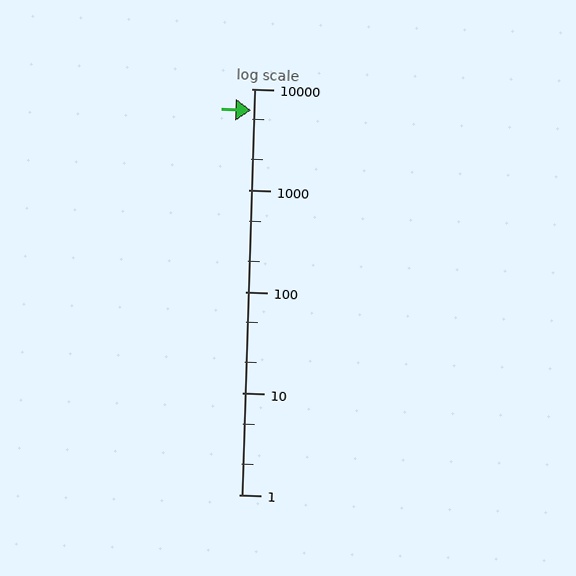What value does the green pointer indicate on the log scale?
The pointer indicates approximately 6100.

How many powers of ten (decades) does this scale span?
The scale spans 4 decades, from 1 to 10000.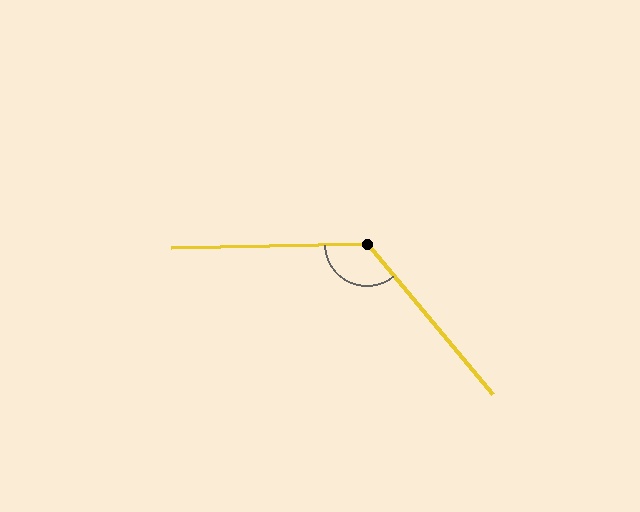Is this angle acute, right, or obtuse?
It is obtuse.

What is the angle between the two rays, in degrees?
Approximately 128 degrees.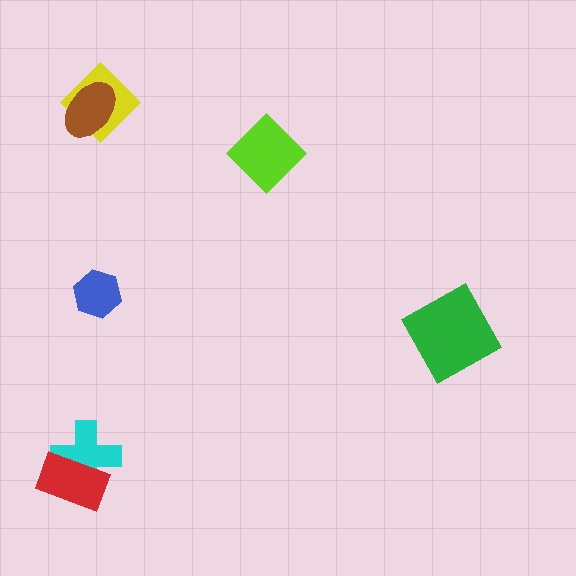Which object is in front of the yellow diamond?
The brown ellipse is in front of the yellow diamond.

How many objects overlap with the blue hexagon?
0 objects overlap with the blue hexagon.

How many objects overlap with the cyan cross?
1 object overlaps with the cyan cross.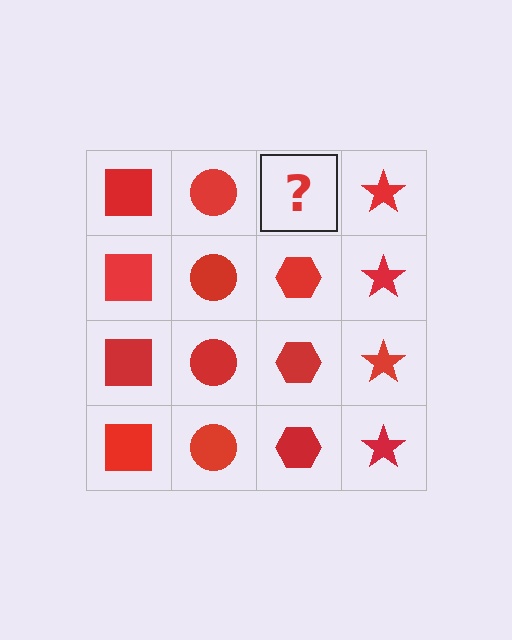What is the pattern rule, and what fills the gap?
The rule is that each column has a consistent shape. The gap should be filled with a red hexagon.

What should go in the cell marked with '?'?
The missing cell should contain a red hexagon.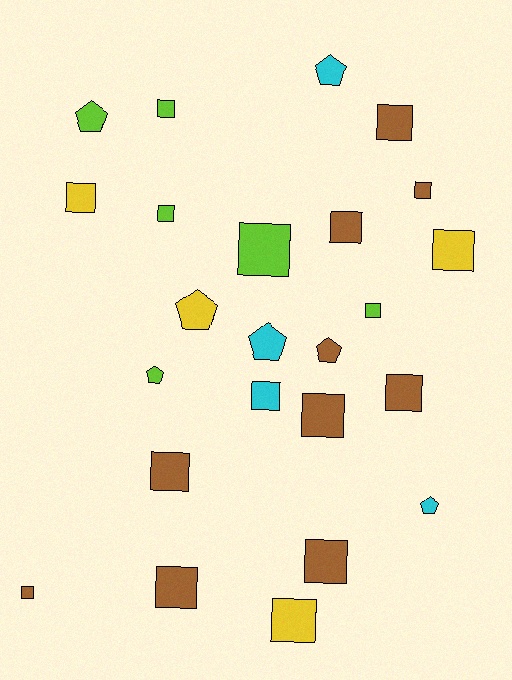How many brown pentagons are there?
There is 1 brown pentagon.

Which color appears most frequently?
Brown, with 10 objects.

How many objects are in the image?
There are 24 objects.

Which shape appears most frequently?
Square, with 17 objects.